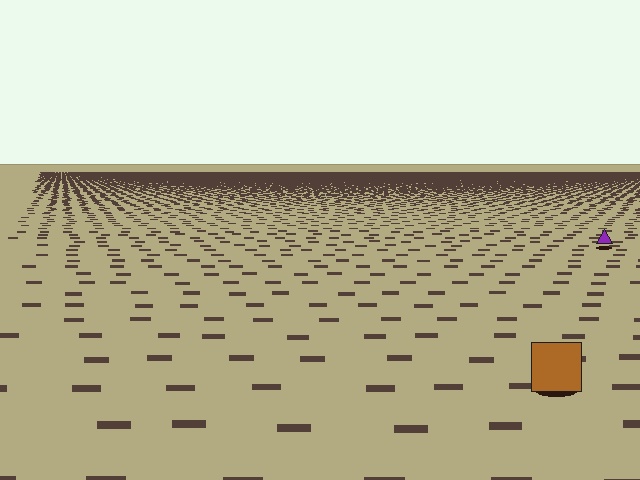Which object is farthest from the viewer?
The purple triangle is farthest from the viewer. It appears smaller and the ground texture around it is denser.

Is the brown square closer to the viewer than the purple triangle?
Yes. The brown square is closer — you can tell from the texture gradient: the ground texture is coarser near it.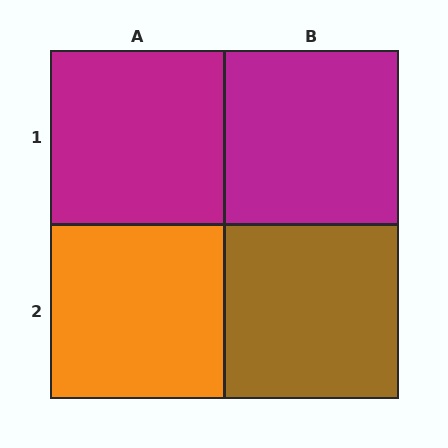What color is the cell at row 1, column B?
Magenta.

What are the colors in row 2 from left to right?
Orange, brown.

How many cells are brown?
1 cell is brown.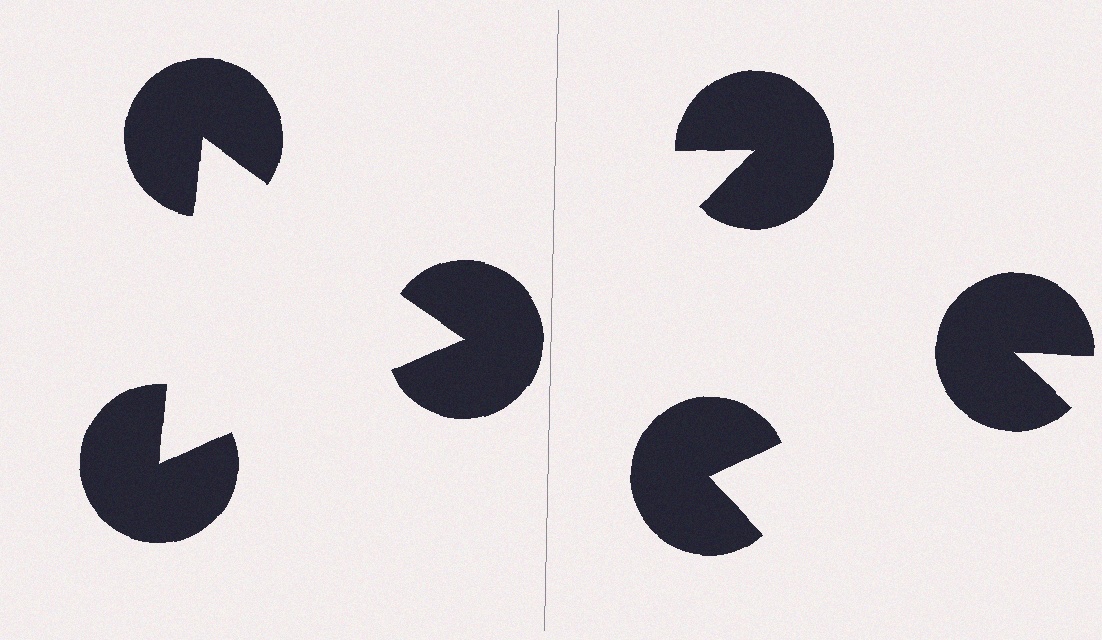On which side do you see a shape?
An illusory triangle appears on the left side. On the right side the wedge cuts are rotated, so no coherent shape forms.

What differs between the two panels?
The pac-man discs are positioned identically on both sides; only the wedge orientations differ. On the left they align to a triangle; on the right they are misaligned.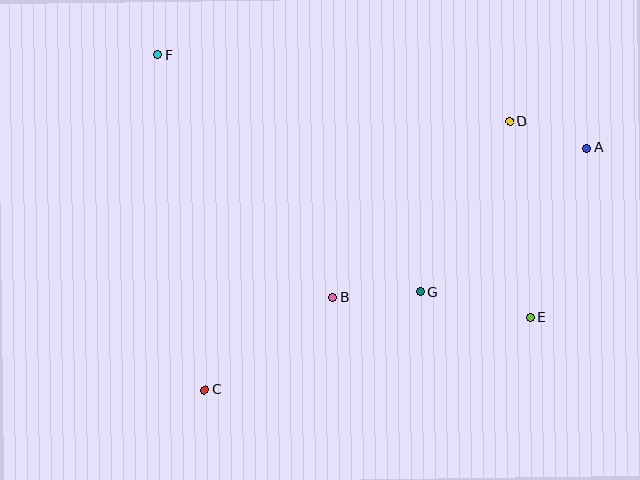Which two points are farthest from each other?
Points E and F are farthest from each other.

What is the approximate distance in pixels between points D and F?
The distance between D and F is approximately 358 pixels.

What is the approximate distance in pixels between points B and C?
The distance between B and C is approximately 158 pixels.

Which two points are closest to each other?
Points A and D are closest to each other.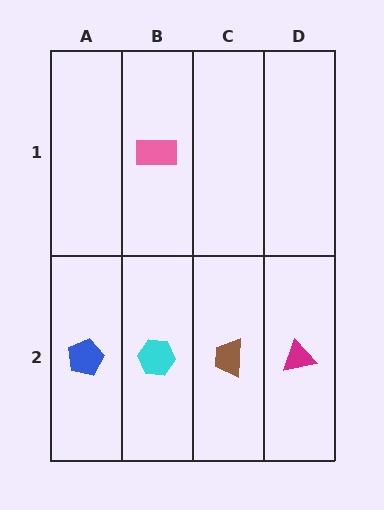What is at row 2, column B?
A cyan hexagon.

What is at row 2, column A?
A blue pentagon.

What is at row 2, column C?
A brown trapezoid.